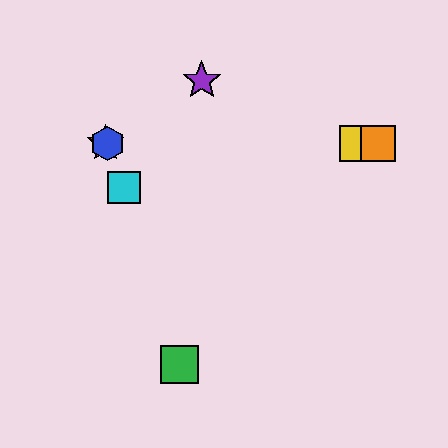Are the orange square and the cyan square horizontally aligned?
No, the orange square is at y≈143 and the cyan square is at y≈188.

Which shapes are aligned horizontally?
The red star, the blue hexagon, the yellow square, the orange square are aligned horizontally.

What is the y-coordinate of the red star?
The red star is at y≈143.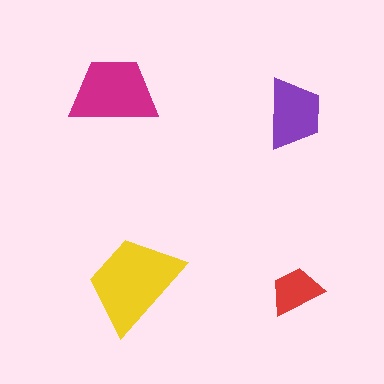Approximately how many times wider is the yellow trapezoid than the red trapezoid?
About 2 times wider.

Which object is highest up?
The magenta trapezoid is topmost.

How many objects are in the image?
There are 4 objects in the image.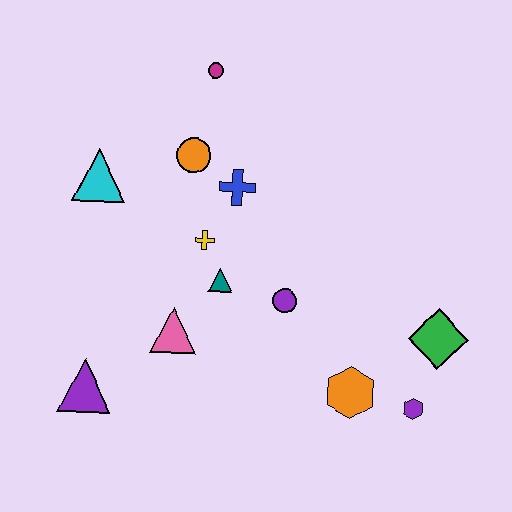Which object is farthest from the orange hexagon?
The magenta circle is farthest from the orange hexagon.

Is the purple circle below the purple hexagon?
No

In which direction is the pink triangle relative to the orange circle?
The pink triangle is below the orange circle.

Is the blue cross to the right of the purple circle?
No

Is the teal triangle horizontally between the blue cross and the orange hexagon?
No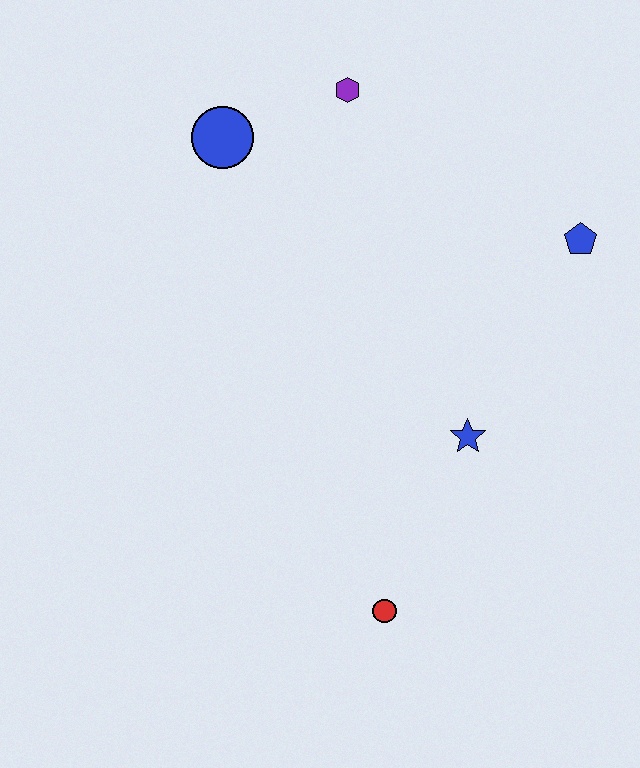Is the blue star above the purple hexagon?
No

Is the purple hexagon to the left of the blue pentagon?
Yes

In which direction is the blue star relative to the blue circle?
The blue star is below the blue circle.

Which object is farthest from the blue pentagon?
The red circle is farthest from the blue pentagon.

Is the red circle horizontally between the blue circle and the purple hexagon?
No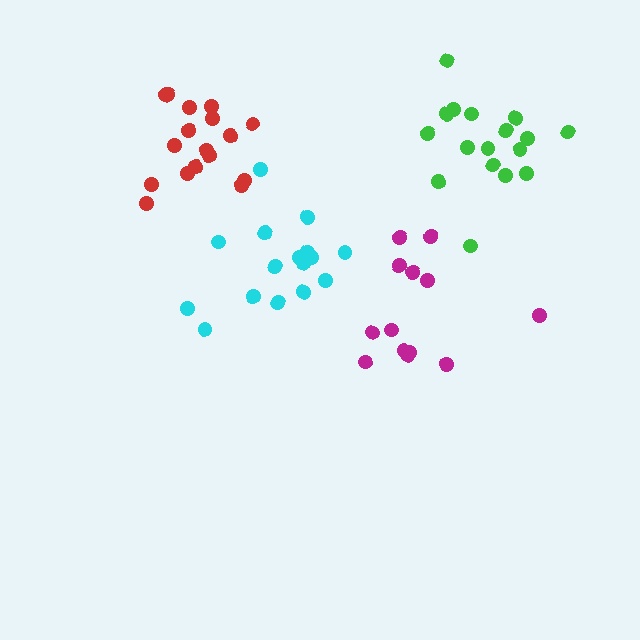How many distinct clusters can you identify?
There are 4 distinct clusters.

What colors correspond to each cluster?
The clusters are colored: magenta, cyan, red, green.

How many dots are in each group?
Group 1: 13 dots, Group 2: 16 dots, Group 3: 17 dots, Group 4: 17 dots (63 total).